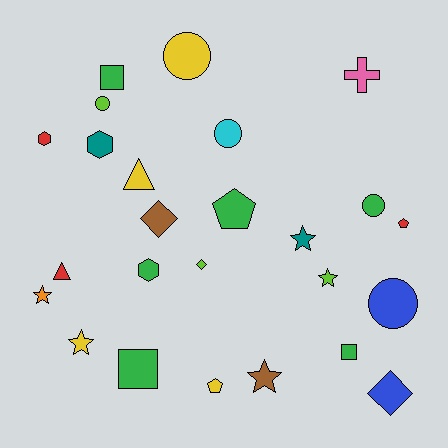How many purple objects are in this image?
There are no purple objects.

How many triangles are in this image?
There are 2 triangles.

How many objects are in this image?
There are 25 objects.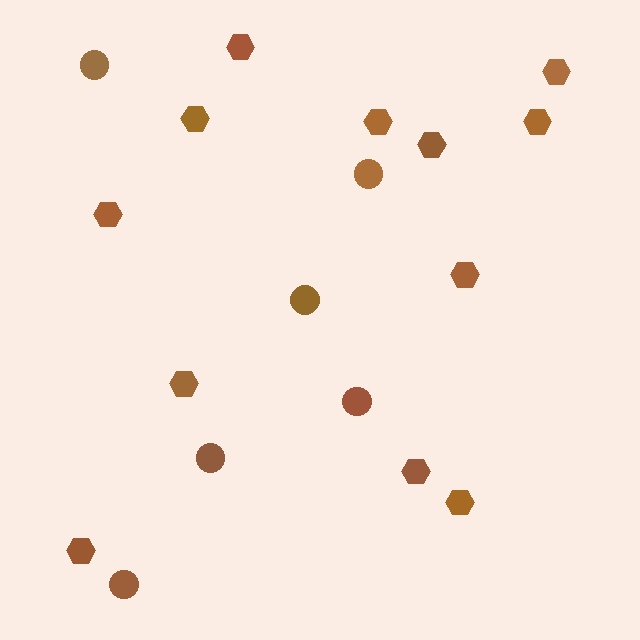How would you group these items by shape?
There are 2 groups: one group of hexagons (12) and one group of circles (6).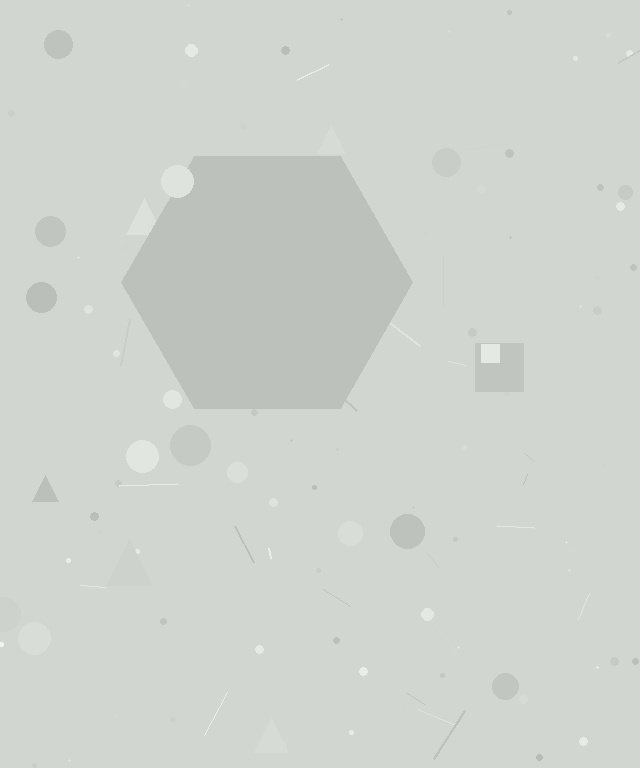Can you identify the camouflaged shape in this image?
The camouflaged shape is a hexagon.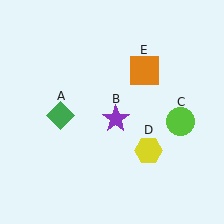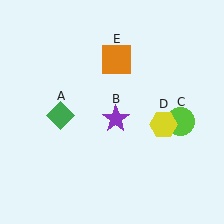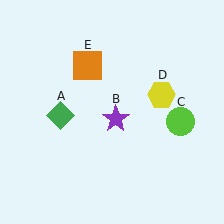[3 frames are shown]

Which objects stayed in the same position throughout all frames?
Green diamond (object A) and purple star (object B) and lime circle (object C) remained stationary.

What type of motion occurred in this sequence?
The yellow hexagon (object D), orange square (object E) rotated counterclockwise around the center of the scene.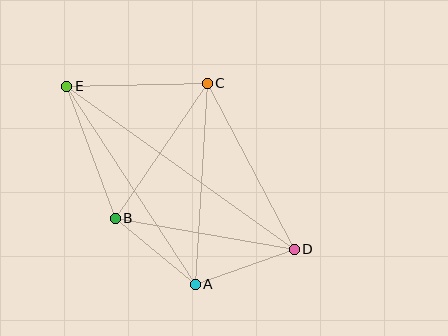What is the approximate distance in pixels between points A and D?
The distance between A and D is approximately 105 pixels.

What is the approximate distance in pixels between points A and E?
The distance between A and E is approximately 236 pixels.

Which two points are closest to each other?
Points A and B are closest to each other.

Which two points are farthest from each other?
Points D and E are farthest from each other.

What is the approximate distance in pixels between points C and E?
The distance between C and E is approximately 141 pixels.